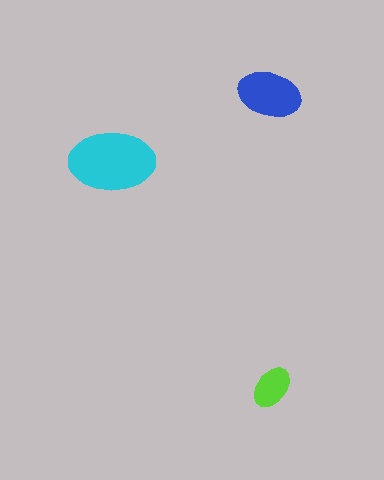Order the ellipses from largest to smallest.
the cyan one, the blue one, the lime one.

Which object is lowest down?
The lime ellipse is bottommost.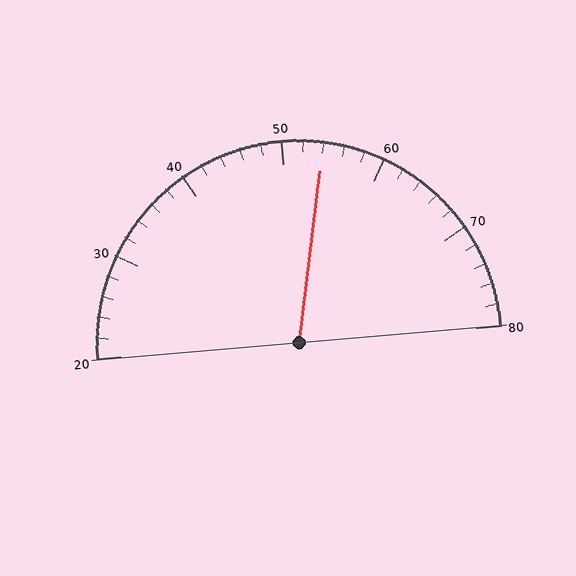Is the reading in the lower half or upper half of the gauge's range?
The reading is in the upper half of the range (20 to 80).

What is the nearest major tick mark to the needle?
The nearest major tick mark is 50.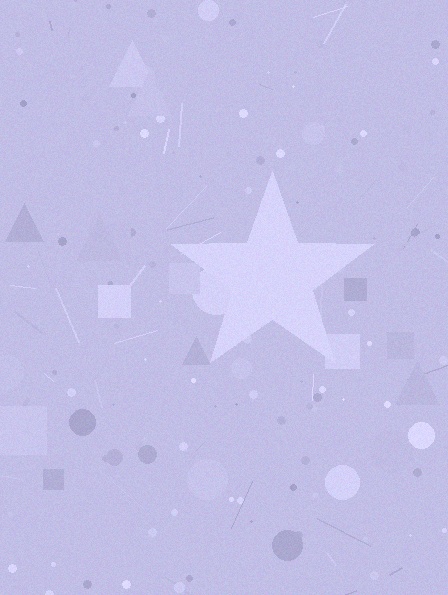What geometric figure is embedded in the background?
A star is embedded in the background.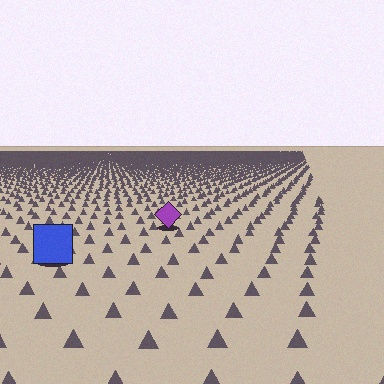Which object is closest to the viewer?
The blue square is closest. The texture marks near it are larger and more spread out.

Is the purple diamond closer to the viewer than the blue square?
No. The blue square is closer — you can tell from the texture gradient: the ground texture is coarser near it.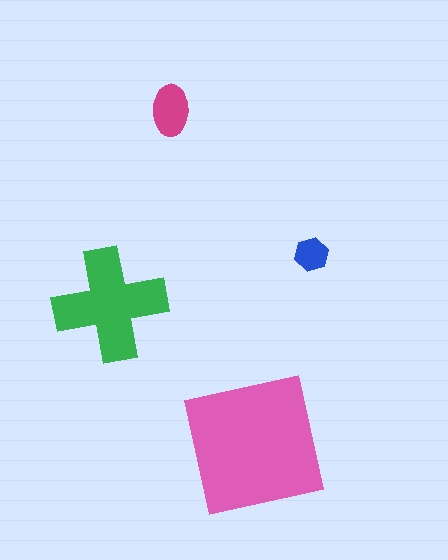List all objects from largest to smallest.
The pink square, the green cross, the magenta ellipse, the blue hexagon.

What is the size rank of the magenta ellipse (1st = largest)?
3rd.